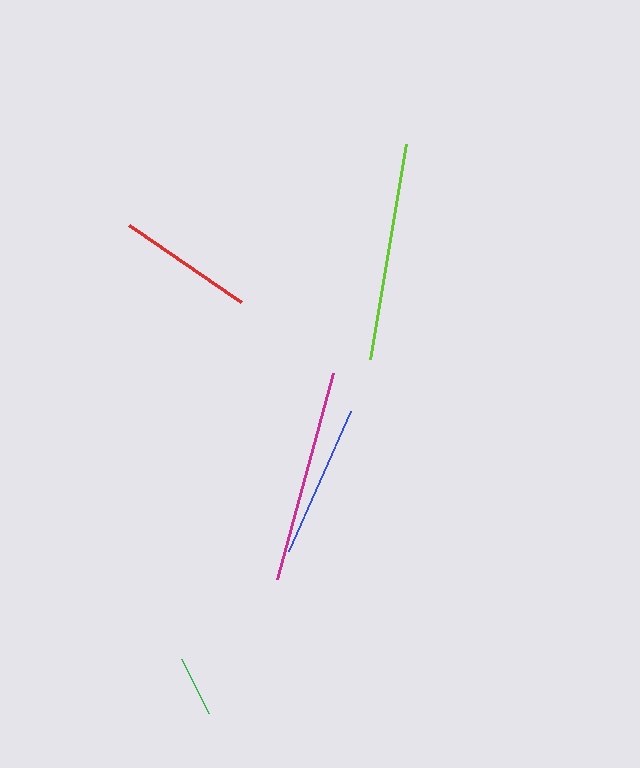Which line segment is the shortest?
The green line is the shortest at approximately 61 pixels.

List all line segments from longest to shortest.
From longest to shortest: lime, magenta, blue, red, green.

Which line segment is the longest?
The lime line is the longest at approximately 218 pixels.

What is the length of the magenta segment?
The magenta segment is approximately 213 pixels long.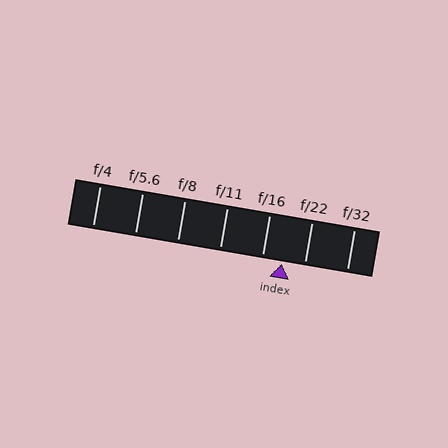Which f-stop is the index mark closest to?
The index mark is closest to f/16.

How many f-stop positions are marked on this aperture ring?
There are 7 f-stop positions marked.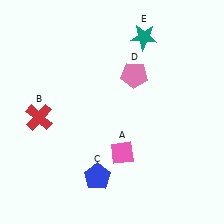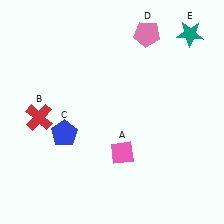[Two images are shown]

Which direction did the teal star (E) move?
The teal star (E) moved right.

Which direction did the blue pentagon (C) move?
The blue pentagon (C) moved up.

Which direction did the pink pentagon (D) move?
The pink pentagon (D) moved up.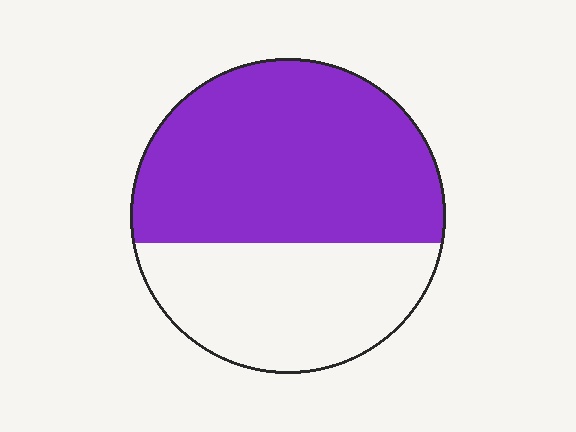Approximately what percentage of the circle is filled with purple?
Approximately 60%.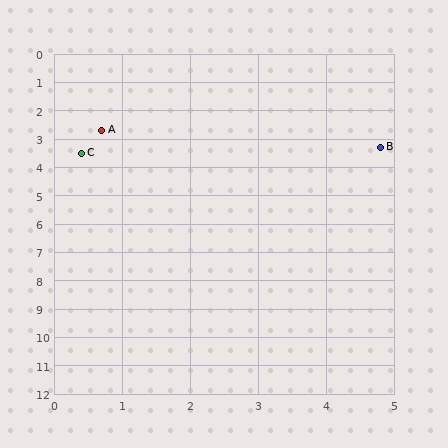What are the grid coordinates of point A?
Point A is at approximately (0.7, 2.7).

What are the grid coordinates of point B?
Point B is at approximately (4.8, 3.3).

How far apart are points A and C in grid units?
Points A and C are about 0.9 grid units apart.